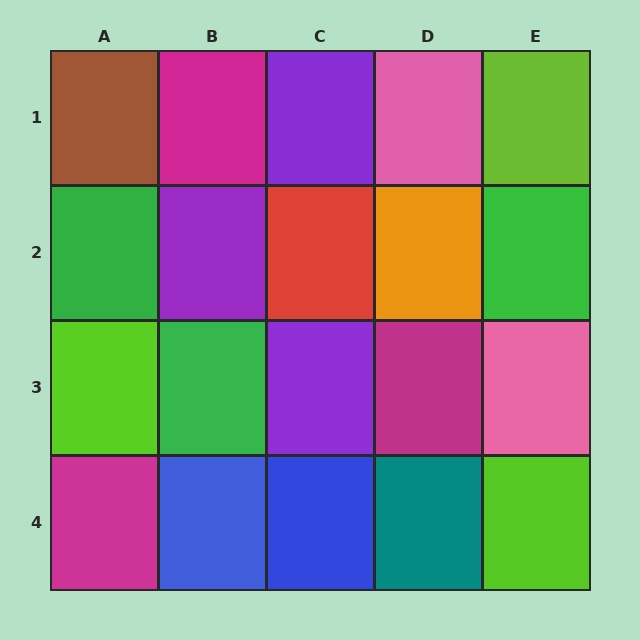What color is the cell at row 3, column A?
Lime.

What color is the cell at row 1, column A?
Brown.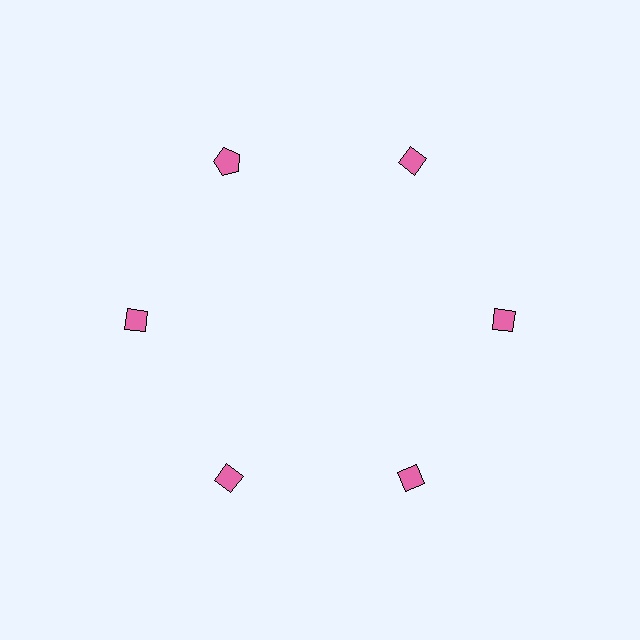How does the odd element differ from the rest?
It has a different shape: pentagon instead of diamond.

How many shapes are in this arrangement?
There are 6 shapes arranged in a ring pattern.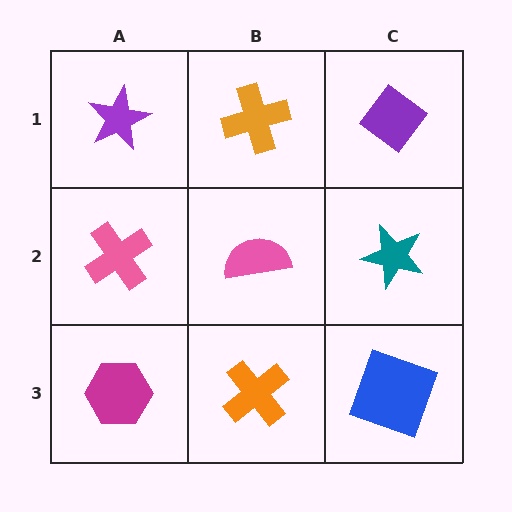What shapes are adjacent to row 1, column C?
A teal star (row 2, column C), an orange cross (row 1, column B).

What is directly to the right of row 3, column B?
A blue square.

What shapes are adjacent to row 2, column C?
A purple diamond (row 1, column C), a blue square (row 3, column C), a pink semicircle (row 2, column B).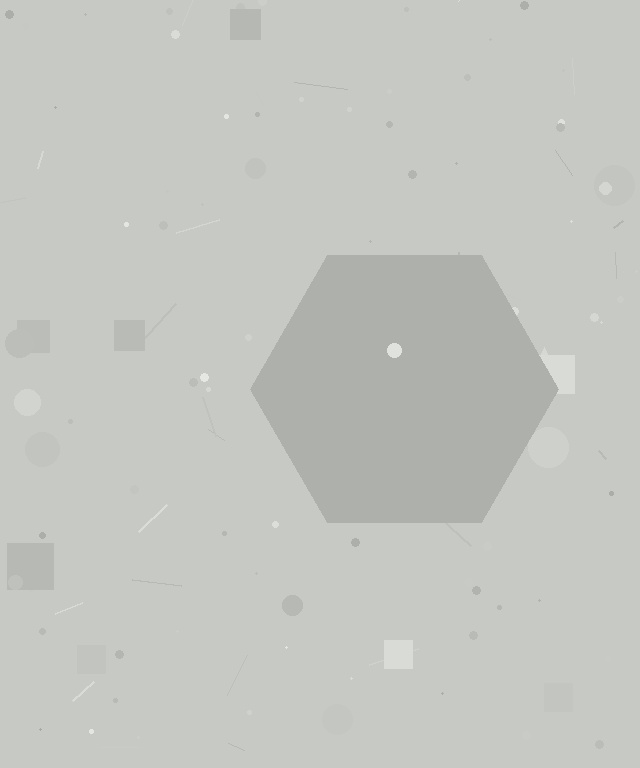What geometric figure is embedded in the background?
A hexagon is embedded in the background.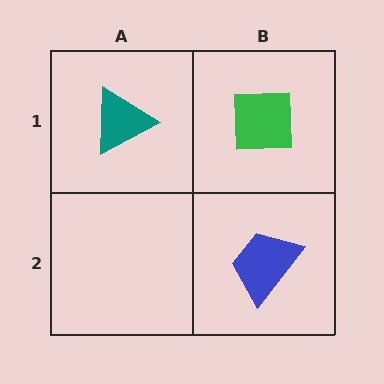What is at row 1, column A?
A teal triangle.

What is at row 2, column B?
A blue trapezoid.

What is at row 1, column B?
A green square.